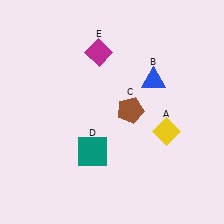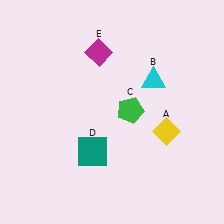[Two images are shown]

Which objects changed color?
B changed from blue to cyan. C changed from brown to green.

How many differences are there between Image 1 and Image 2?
There are 2 differences between the two images.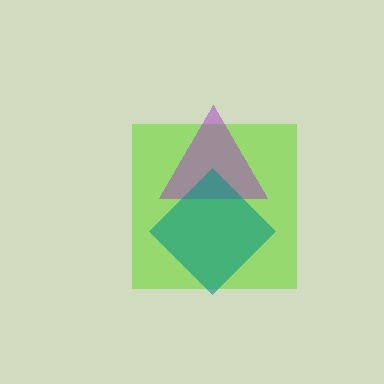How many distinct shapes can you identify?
There are 3 distinct shapes: a lime square, a purple triangle, a teal diamond.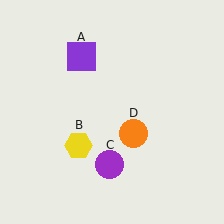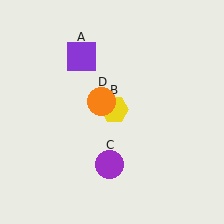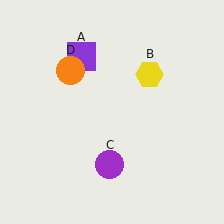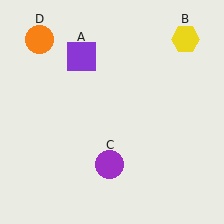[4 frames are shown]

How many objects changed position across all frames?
2 objects changed position: yellow hexagon (object B), orange circle (object D).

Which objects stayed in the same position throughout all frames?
Purple square (object A) and purple circle (object C) remained stationary.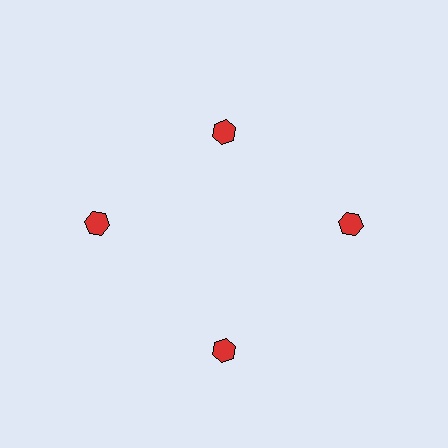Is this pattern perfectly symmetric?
No. The 4 red hexagons are arranged in a ring, but one element near the 12 o'clock position is pulled inward toward the center, breaking the 4-fold rotational symmetry.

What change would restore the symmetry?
The symmetry would be restored by moving it outward, back onto the ring so that all 4 hexagons sit at equal angles and equal distance from the center.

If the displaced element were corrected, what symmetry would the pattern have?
It would have 4-fold rotational symmetry — the pattern would map onto itself every 90 degrees.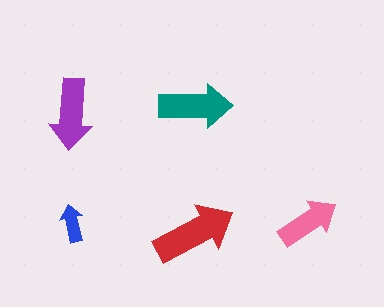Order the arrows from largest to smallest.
the red one, the teal one, the purple one, the pink one, the blue one.